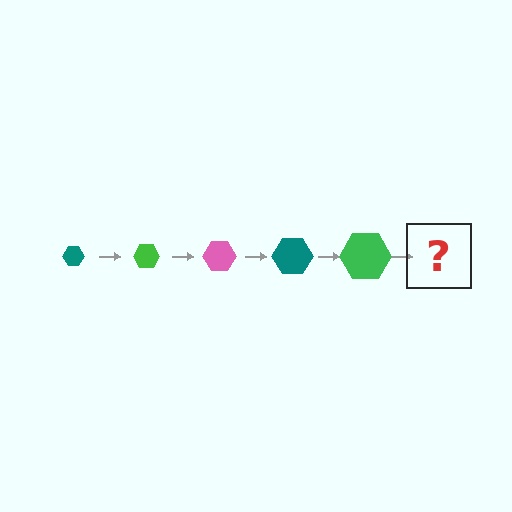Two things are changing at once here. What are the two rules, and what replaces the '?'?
The two rules are that the hexagon grows larger each step and the color cycles through teal, green, and pink. The '?' should be a pink hexagon, larger than the previous one.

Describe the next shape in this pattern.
It should be a pink hexagon, larger than the previous one.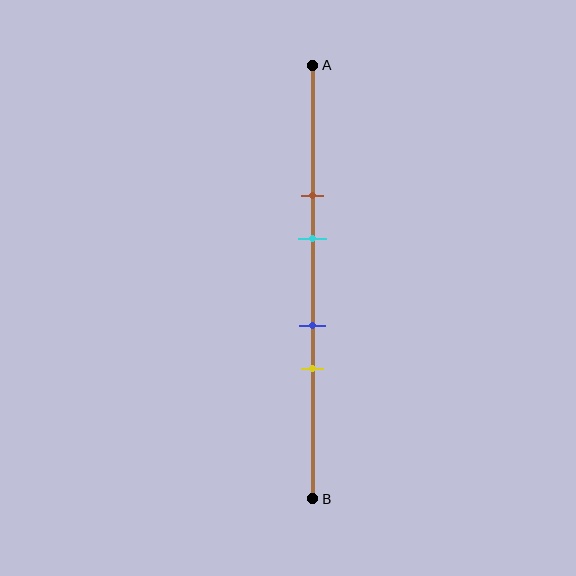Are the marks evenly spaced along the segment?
No, the marks are not evenly spaced.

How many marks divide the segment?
There are 4 marks dividing the segment.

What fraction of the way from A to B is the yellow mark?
The yellow mark is approximately 70% (0.7) of the way from A to B.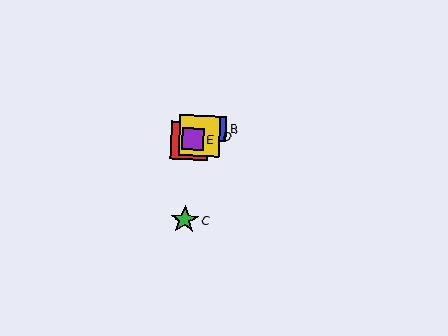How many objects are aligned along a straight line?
4 objects (A, B, D, E) are aligned along a straight line.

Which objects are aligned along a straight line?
Objects A, B, D, E are aligned along a straight line.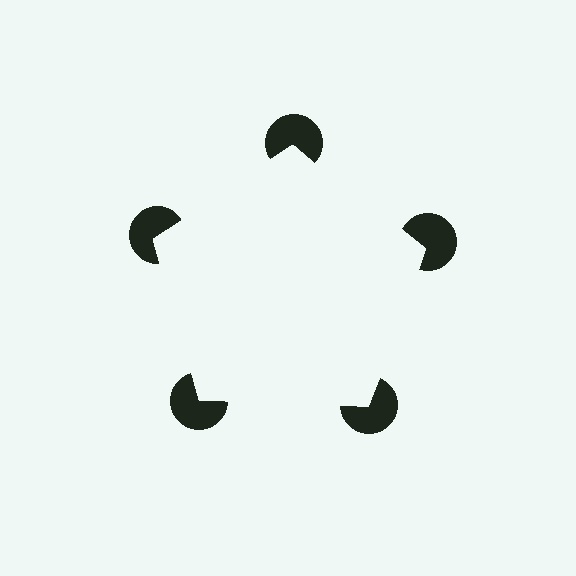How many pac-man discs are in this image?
There are 5 — one at each vertex of the illusory pentagon.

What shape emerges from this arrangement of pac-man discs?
An illusory pentagon — its edges are inferred from the aligned wedge cuts in the pac-man discs, not physically drawn.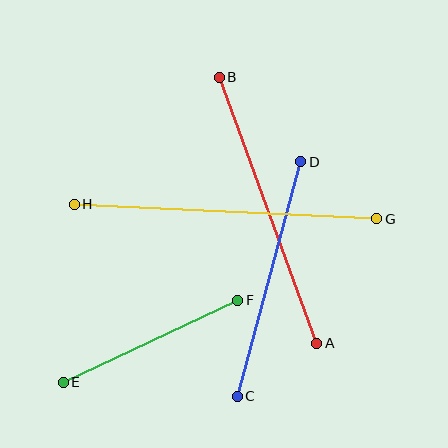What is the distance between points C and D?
The distance is approximately 243 pixels.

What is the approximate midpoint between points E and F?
The midpoint is at approximately (150, 341) pixels.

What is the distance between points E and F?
The distance is approximately 193 pixels.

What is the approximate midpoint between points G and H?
The midpoint is at approximately (225, 212) pixels.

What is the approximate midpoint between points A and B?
The midpoint is at approximately (268, 210) pixels.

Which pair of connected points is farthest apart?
Points G and H are farthest apart.